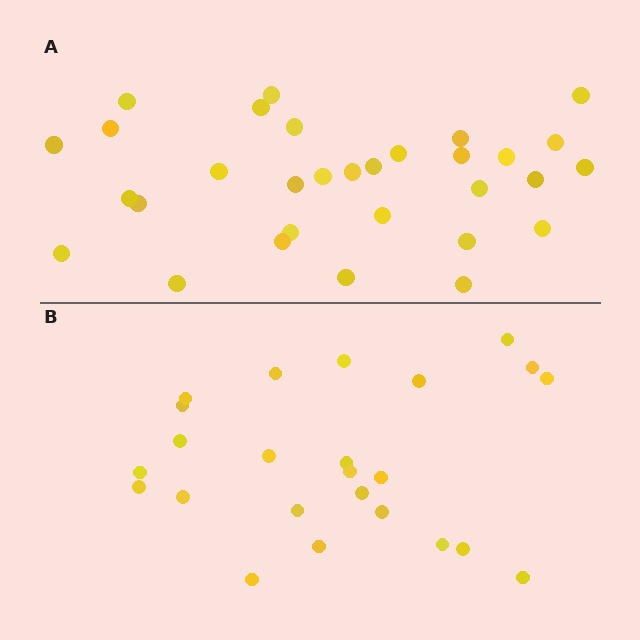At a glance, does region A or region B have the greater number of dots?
Region A (the top region) has more dots.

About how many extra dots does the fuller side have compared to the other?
Region A has roughly 8 or so more dots than region B.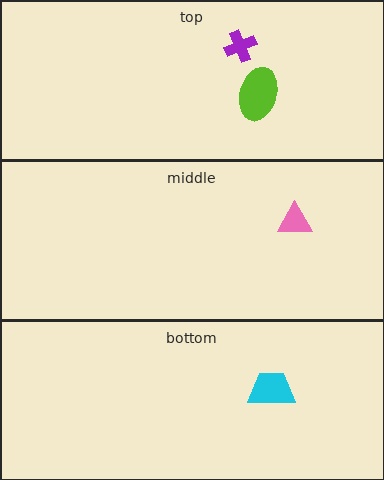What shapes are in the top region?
The lime ellipse, the purple cross.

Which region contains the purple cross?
The top region.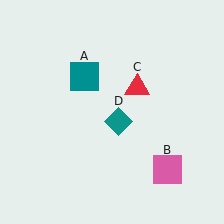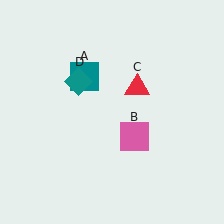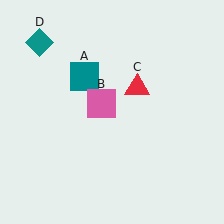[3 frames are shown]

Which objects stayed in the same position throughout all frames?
Teal square (object A) and red triangle (object C) remained stationary.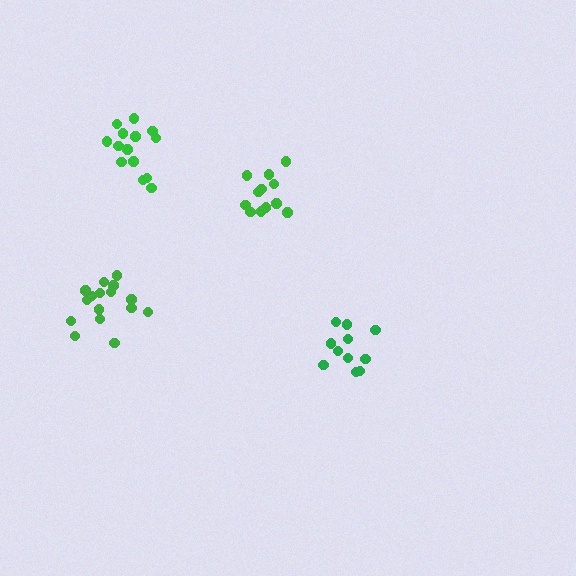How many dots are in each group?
Group 1: 12 dots, Group 2: 11 dots, Group 3: 14 dots, Group 4: 16 dots (53 total).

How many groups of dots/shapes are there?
There are 4 groups.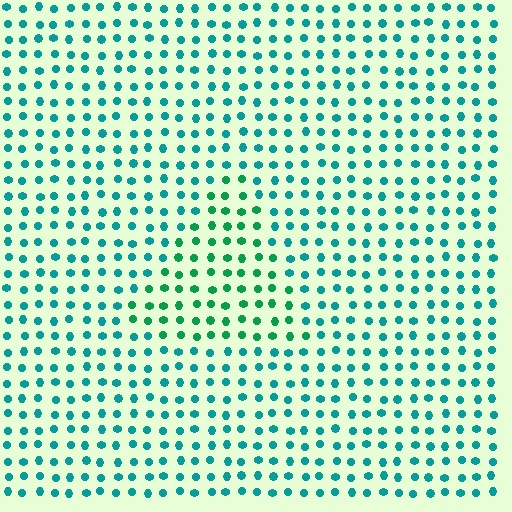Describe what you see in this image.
The image is filled with small teal elements in a uniform arrangement. A triangle-shaped region is visible where the elements are tinted to a slightly different hue, forming a subtle color boundary.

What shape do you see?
I see a triangle.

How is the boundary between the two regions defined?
The boundary is defined purely by a slight shift in hue (about 30 degrees). Spacing, size, and orientation are identical on both sides.